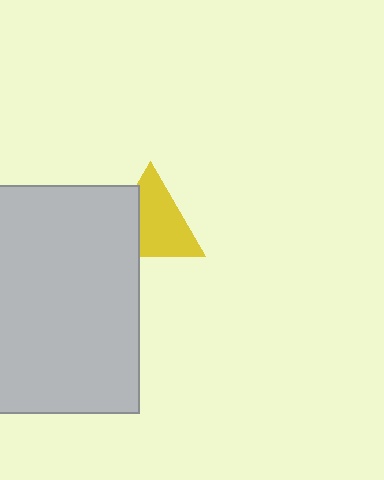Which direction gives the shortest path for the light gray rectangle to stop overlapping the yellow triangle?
Moving left gives the shortest separation.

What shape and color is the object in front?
The object in front is a light gray rectangle.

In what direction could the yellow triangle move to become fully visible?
The yellow triangle could move right. That would shift it out from behind the light gray rectangle entirely.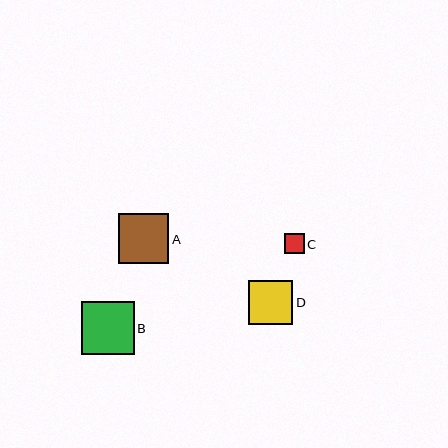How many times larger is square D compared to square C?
Square D is approximately 2.3 times the size of square C.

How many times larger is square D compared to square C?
Square D is approximately 2.3 times the size of square C.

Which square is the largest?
Square B is the largest with a size of approximately 53 pixels.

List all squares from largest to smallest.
From largest to smallest: B, A, D, C.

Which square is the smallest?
Square C is the smallest with a size of approximately 20 pixels.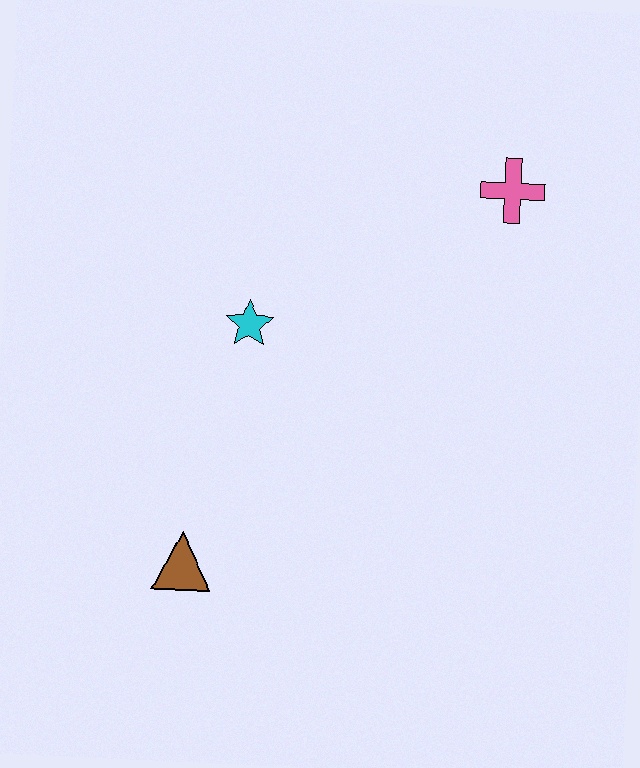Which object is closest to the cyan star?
The brown triangle is closest to the cyan star.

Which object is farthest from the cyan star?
The pink cross is farthest from the cyan star.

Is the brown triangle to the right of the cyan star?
No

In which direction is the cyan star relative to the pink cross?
The cyan star is to the left of the pink cross.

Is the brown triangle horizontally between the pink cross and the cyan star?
No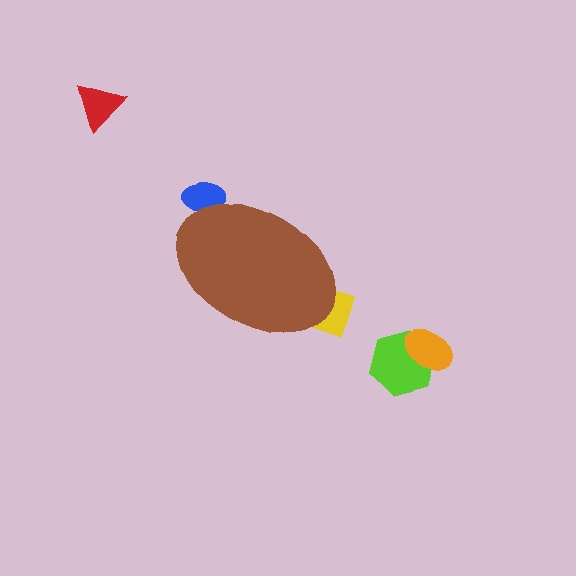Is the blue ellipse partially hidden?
Yes, the blue ellipse is partially hidden behind the brown ellipse.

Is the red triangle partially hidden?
No, the red triangle is fully visible.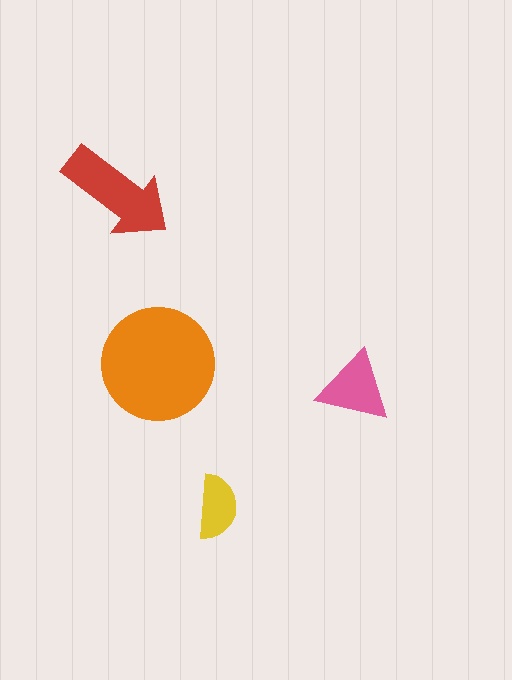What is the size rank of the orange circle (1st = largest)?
1st.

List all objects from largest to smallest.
The orange circle, the red arrow, the pink triangle, the yellow semicircle.